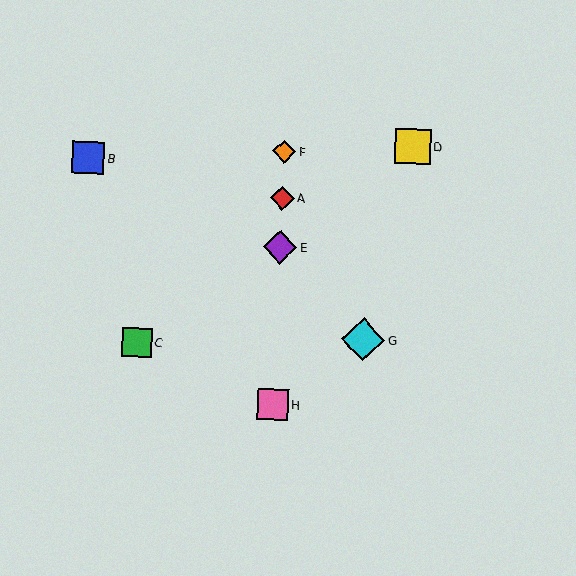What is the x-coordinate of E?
Object E is at x≈280.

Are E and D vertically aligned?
No, E is at x≈280 and D is at x≈413.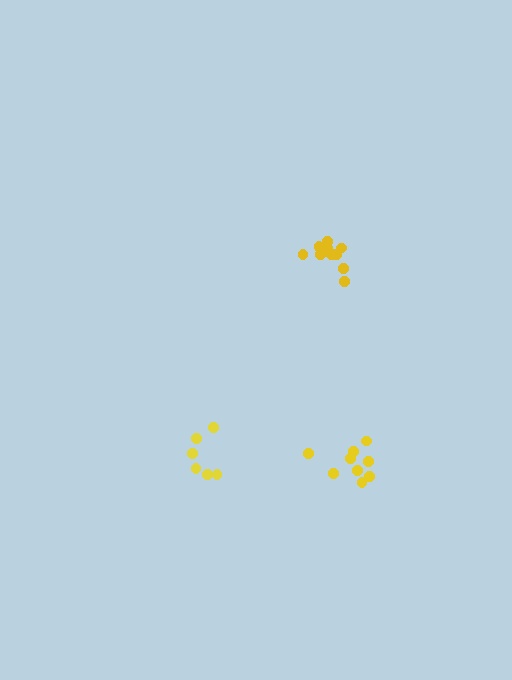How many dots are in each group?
Group 1: 10 dots, Group 2: 11 dots, Group 3: 6 dots (27 total).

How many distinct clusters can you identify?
There are 3 distinct clusters.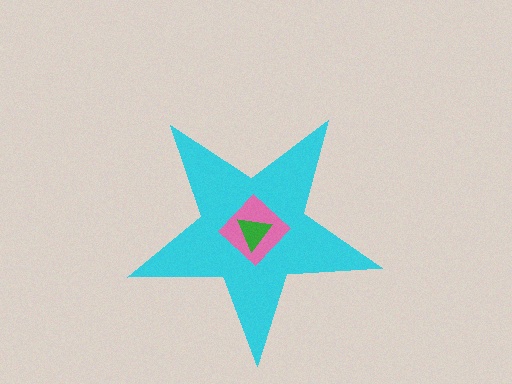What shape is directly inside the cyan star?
The pink diamond.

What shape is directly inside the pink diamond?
The green triangle.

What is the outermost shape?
The cyan star.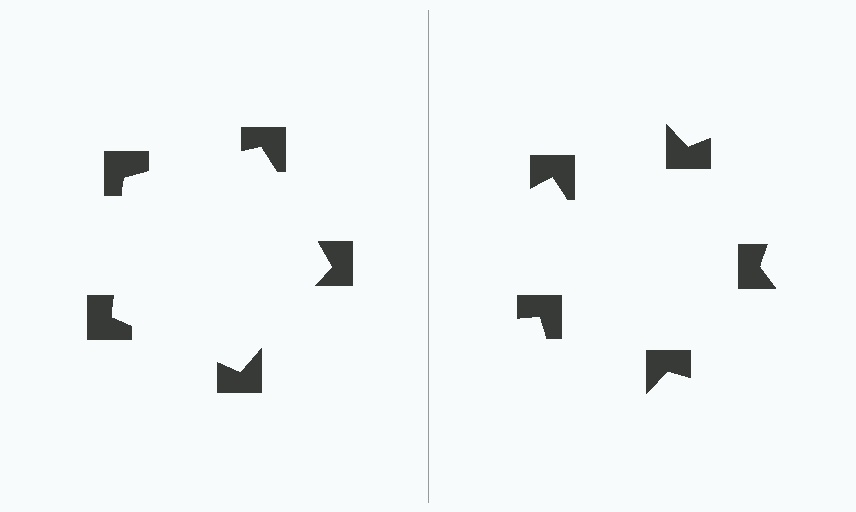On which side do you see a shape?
An illusory pentagon appears on the left side. On the right side the wedge cuts are rotated, so no coherent shape forms.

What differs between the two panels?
The notched squares are positioned identically on both sides; only the wedge orientations differ. On the left they align to a pentagon; on the right they are misaligned.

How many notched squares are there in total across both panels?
10 — 5 on each side.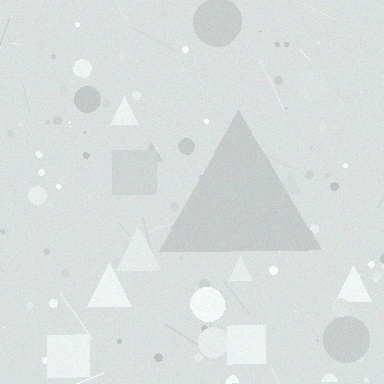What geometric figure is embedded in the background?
A triangle is embedded in the background.